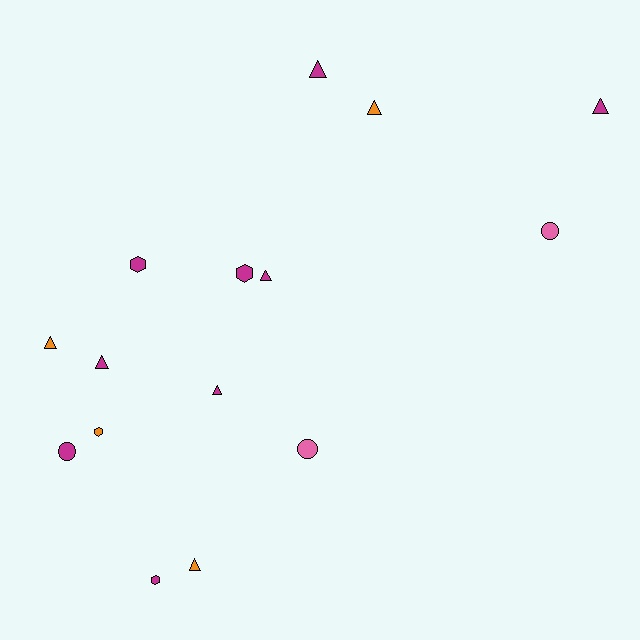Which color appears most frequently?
Magenta, with 9 objects.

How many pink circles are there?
There are 2 pink circles.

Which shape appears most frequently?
Triangle, with 8 objects.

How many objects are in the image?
There are 15 objects.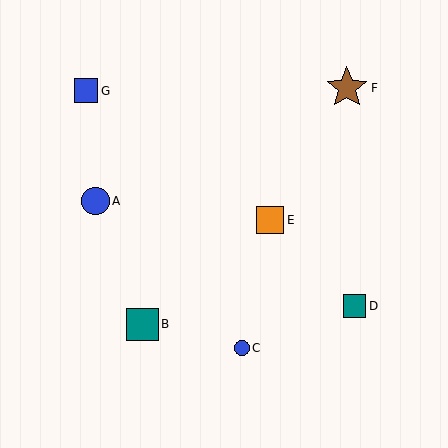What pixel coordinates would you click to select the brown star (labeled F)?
Click at (347, 88) to select the brown star F.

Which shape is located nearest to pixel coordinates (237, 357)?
The blue circle (labeled C) at (242, 348) is nearest to that location.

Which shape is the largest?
The brown star (labeled F) is the largest.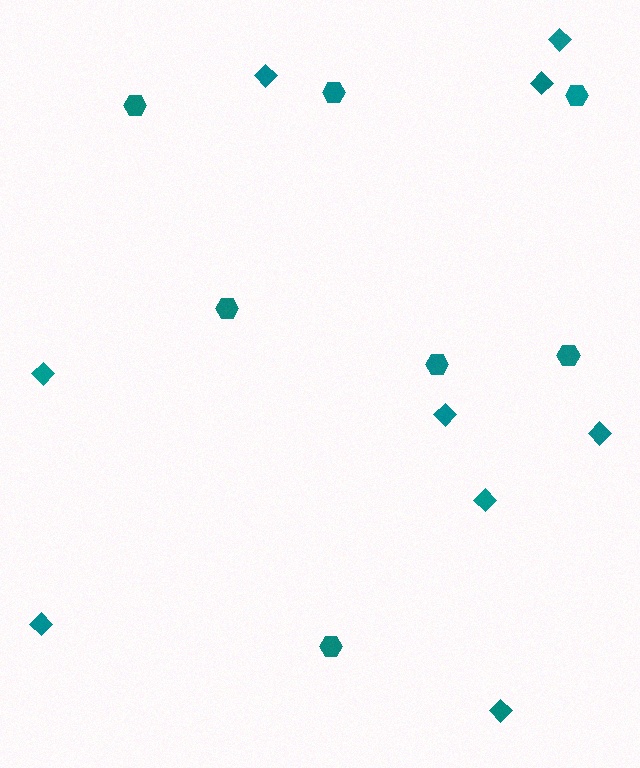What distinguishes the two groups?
There are 2 groups: one group of hexagons (7) and one group of diamonds (9).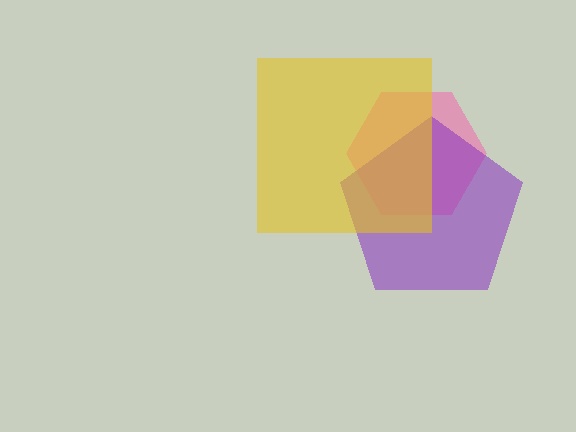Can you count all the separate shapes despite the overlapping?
Yes, there are 3 separate shapes.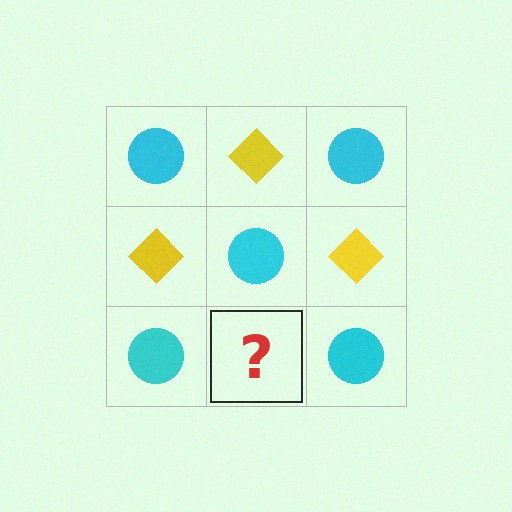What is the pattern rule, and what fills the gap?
The rule is that it alternates cyan circle and yellow diamond in a checkerboard pattern. The gap should be filled with a yellow diamond.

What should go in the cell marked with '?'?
The missing cell should contain a yellow diamond.